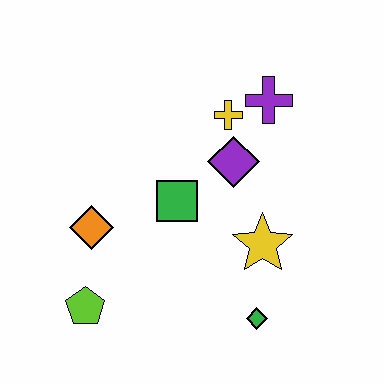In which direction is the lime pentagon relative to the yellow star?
The lime pentagon is to the left of the yellow star.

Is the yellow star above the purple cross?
No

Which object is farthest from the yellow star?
The lime pentagon is farthest from the yellow star.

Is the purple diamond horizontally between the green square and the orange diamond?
No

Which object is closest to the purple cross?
The yellow cross is closest to the purple cross.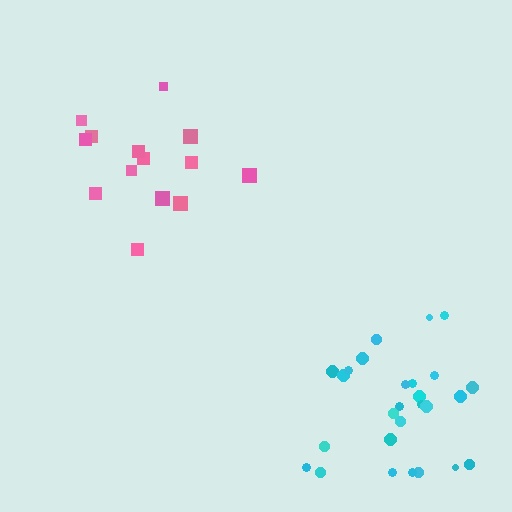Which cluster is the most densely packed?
Cyan.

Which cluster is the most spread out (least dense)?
Pink.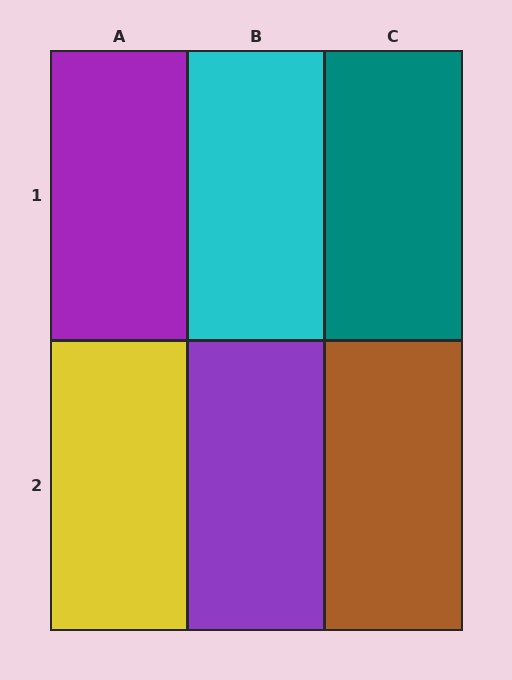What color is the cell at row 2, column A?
Yellow.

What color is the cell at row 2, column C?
Brown.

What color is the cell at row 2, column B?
Purple.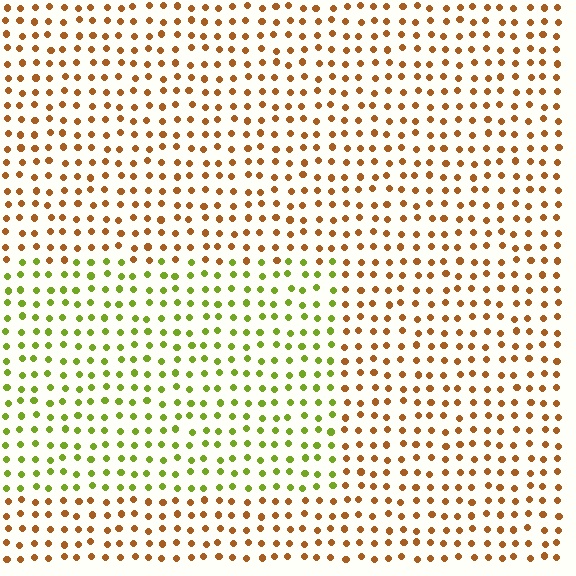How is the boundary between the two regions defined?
The boundary is defined purely by a slight shift in hue (about 58 degrees). Spacing, size, and orientation are identical on both sides.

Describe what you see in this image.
The image is filled with small brown elements in a uniform arrangement. A rectangle-shaped region is visible where the elements are tinted to a slightly different hue, forming a subtle color boundary.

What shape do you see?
I see a rectangle.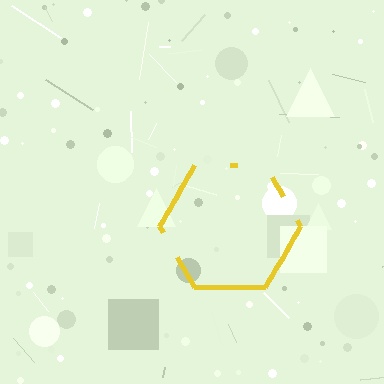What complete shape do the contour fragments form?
The contour fragments form a hexagon.